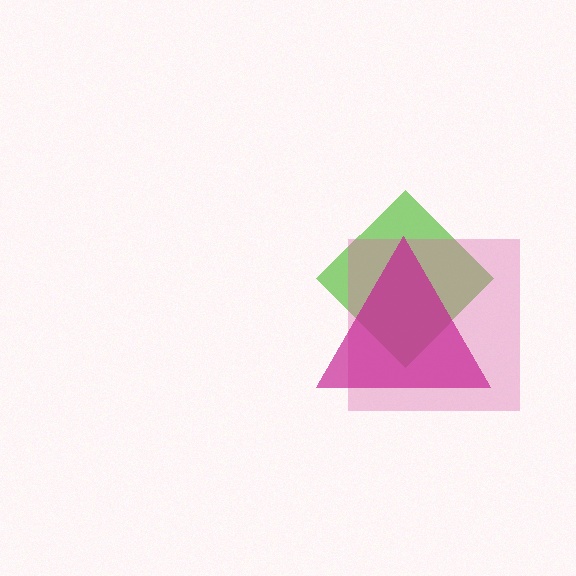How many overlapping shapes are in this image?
There are 3 overlapping shapes in the image.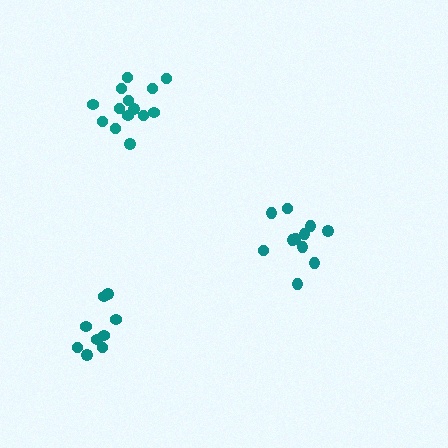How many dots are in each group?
Group 1: 9 dots, Group 2: 11 dots, Group 3: 14 dots (34 total).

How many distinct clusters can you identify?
There are 3 distinct clusters.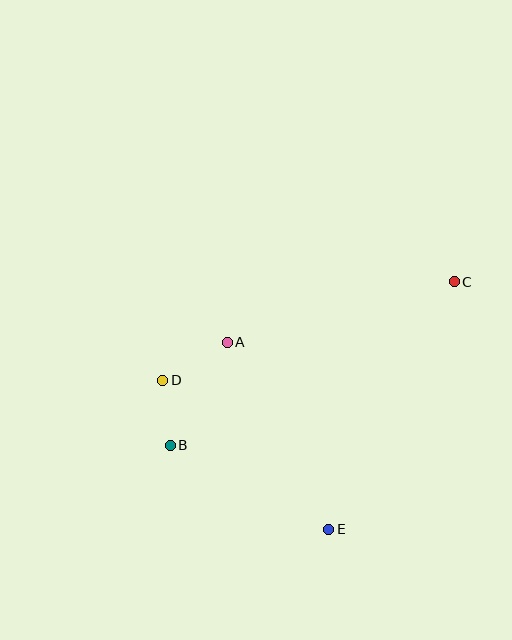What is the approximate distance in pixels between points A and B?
The distance between A and B is approximately 117 pixels.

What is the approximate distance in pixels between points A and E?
The distance between A and E is approximately 213 pixels.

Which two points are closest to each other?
Points B and D are closest to each other.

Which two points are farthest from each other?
Points B and C are farthest from each other.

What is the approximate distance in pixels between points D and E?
The distance between D and E is approximately 223 pixels.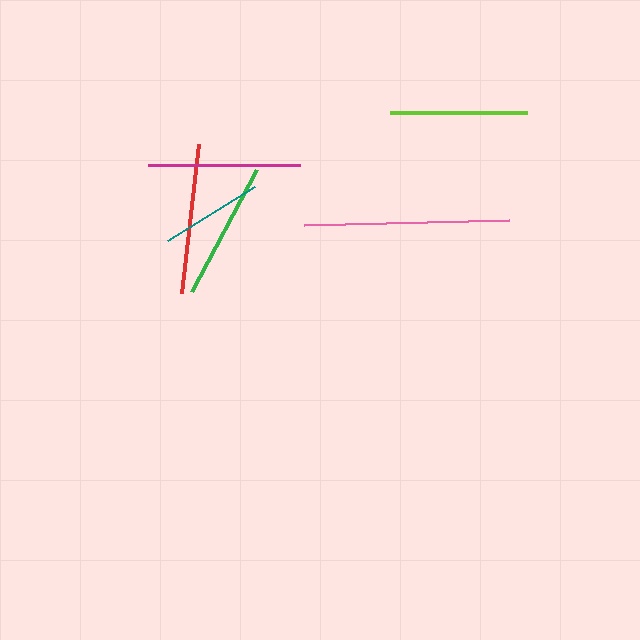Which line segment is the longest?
The pink line is the longest at approximately 205 pixels.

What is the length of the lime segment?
The lime segment is approximately 137 pixels long.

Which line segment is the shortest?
The teal line is the shortest at approximately 102 pixels.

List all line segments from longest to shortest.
From longest to shortest: pink, magenta, red, green, lime, teal.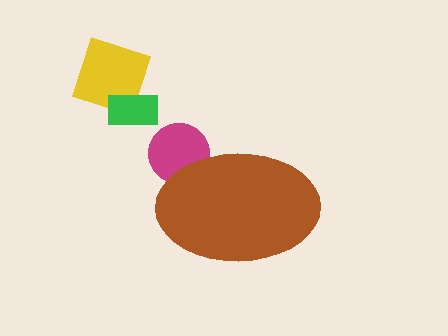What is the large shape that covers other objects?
A brown ellipse.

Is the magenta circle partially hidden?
Yes, the magenta circle is partially hidden behind the brown ellipse.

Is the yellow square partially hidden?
No, the yellow square is fully visible.